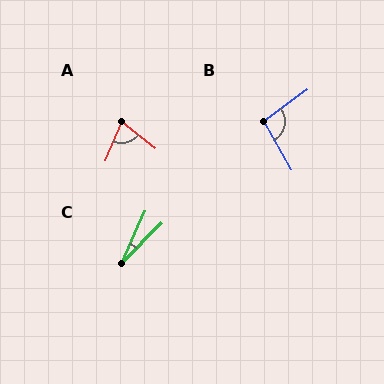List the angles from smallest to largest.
C (21°), A (75°), B (97°).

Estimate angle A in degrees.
Approximately 75 degrees.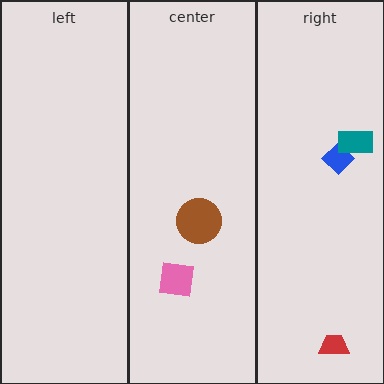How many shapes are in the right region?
3.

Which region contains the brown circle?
The center region.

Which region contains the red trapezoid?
The right region.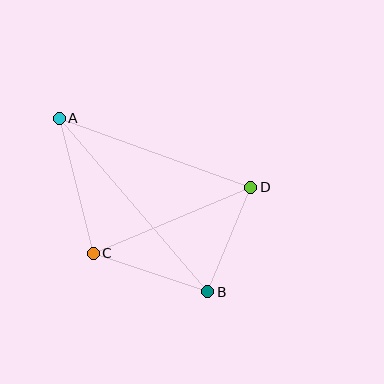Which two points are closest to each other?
Points B and D are closest to each other.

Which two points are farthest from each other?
Points A and B are farthest from each other.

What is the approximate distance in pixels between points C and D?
The distance between C and D is approximately 171 pixels.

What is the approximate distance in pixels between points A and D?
The distance between A and D is approximately 204 pixels.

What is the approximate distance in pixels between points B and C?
The distance between B and C is approximately 121 pixels.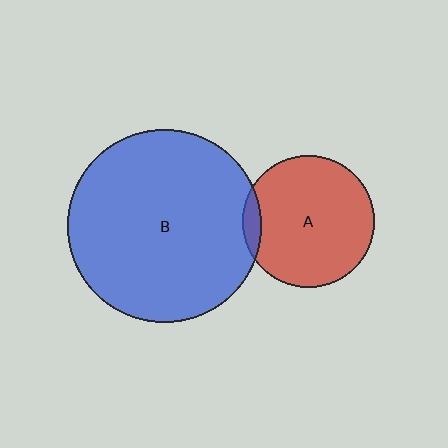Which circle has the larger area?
Circle B (blue).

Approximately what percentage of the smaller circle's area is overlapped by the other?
Approximately 5%.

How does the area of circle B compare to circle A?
Approximately 2.1 times.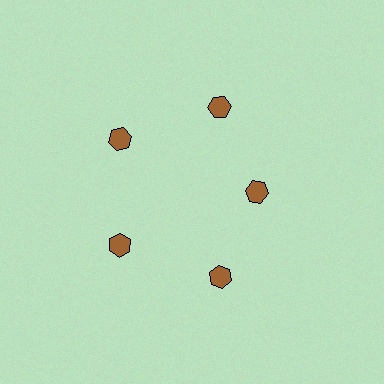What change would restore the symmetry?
The symmetry would be restored by moving it outward, back onto the ring so that all 5 hexagons sit at equal angles and equal distance from the center.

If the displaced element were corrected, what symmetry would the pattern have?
It would have 5-fold rotational symmetry — the pattern would map onto itself every 72 degrees.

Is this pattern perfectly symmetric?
No. The 5 brown hexagons are arranged in a ring, but one element near the 3 o'clock position is pulled inward toward the center, breaking the 5-fold rotational symmetry.